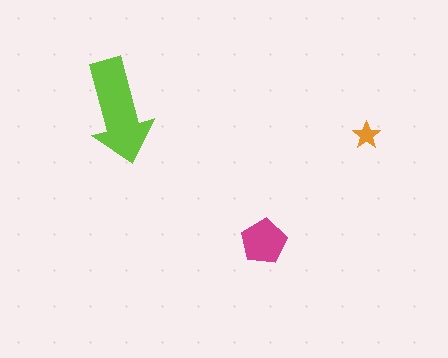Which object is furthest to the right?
The orange star is rightmost.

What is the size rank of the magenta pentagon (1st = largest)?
2nd.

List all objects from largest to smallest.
The lime arrow, the magenta pentagon, the orange star.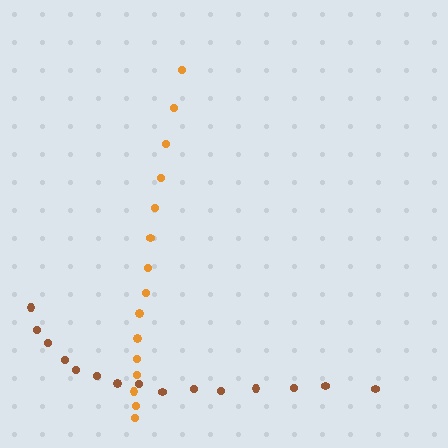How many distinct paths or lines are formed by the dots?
There are 2 distinct paths.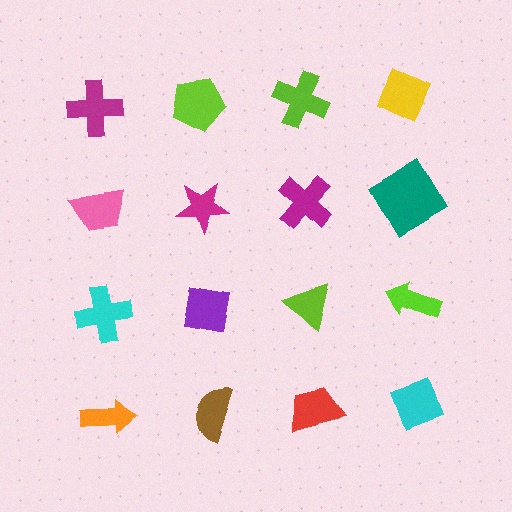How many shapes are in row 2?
4 shapes.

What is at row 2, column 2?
A magenta star.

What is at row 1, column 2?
A lime pentagon.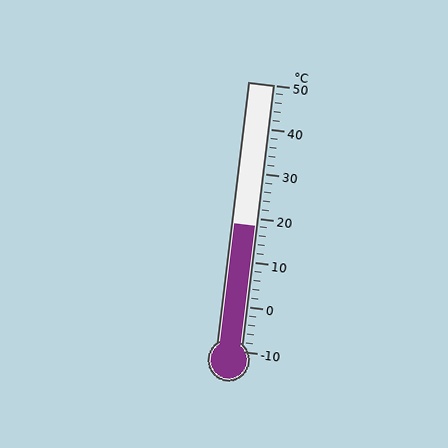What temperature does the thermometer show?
The thermometer shows approximately 18°C.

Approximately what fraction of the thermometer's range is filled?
The thermometer is filled to approximately 45% of its range.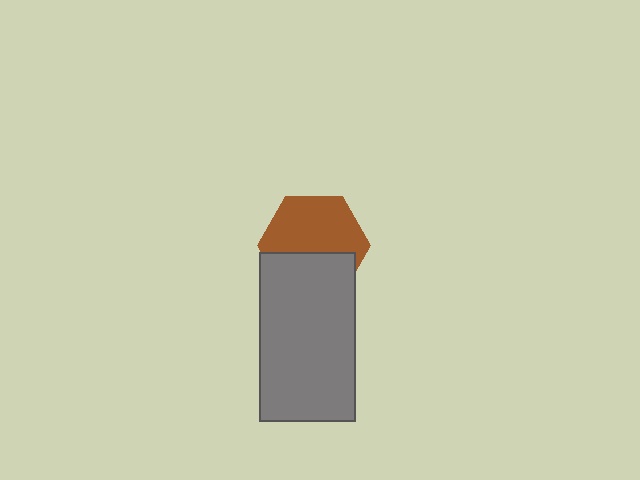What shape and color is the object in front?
The object in front is a gray rectangle.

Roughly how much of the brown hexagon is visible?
About half of it is visible (roughly 59%).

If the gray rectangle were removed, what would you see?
You would see the complete brown hexagon.